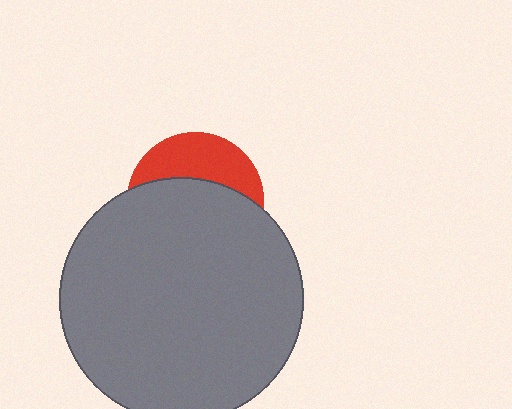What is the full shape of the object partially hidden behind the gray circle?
The partially hidden object is a red circle.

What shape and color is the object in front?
The object in front is a gray circle.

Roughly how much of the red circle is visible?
A small part of it is visible (roughly 35%).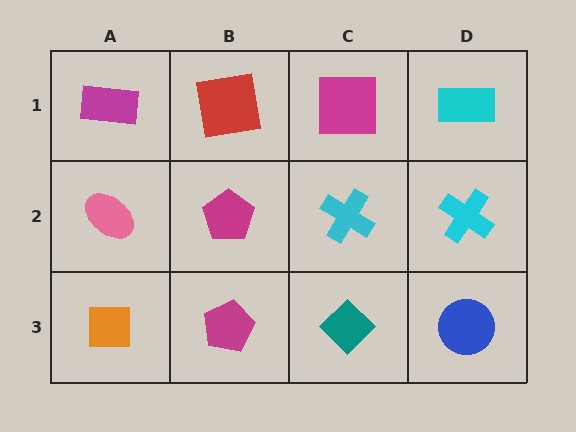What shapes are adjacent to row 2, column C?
A magenta square (row 1, column C), a teal diamond (row 3, column C), a magenta pentagon (row 2, column B), a cyan cross (row 2, column D).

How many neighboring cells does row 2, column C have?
4.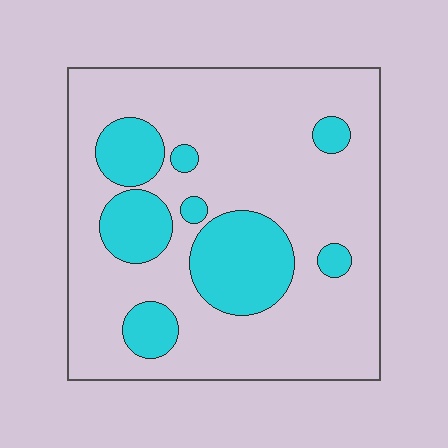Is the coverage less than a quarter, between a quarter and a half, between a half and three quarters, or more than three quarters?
Less than a quarter.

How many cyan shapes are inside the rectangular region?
8.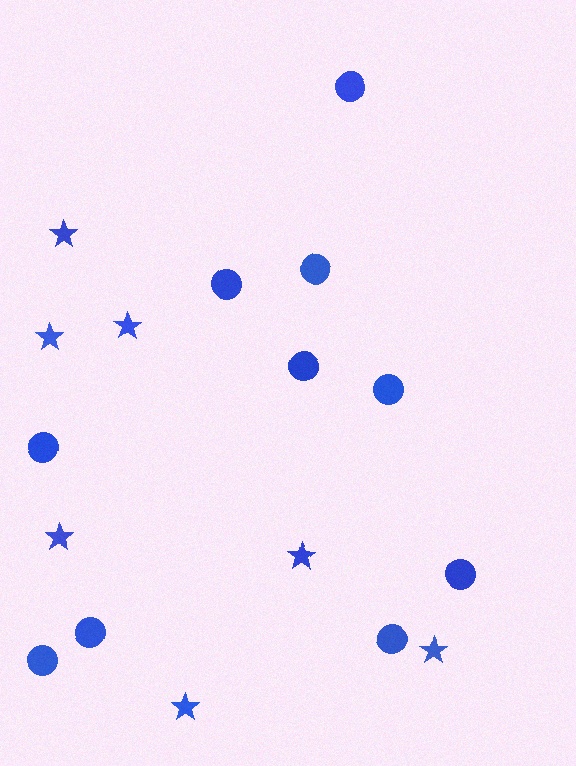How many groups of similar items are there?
There are 2 groups: one group of stars (7) and one group of circles (10).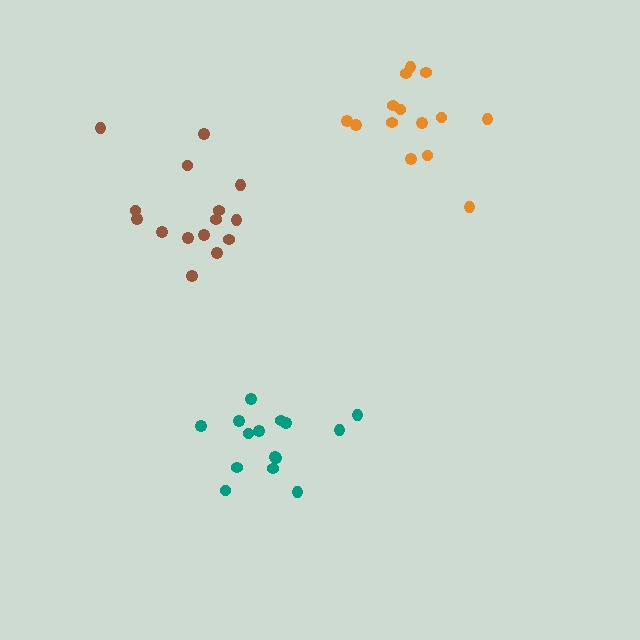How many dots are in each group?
Group 1: 15 dots, Group 2: 14 dots, Group 3: 15 dots (44 total).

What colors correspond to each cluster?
The clusters are colored: teal, orange, brown.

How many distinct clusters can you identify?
There are 3 distinct clusters.